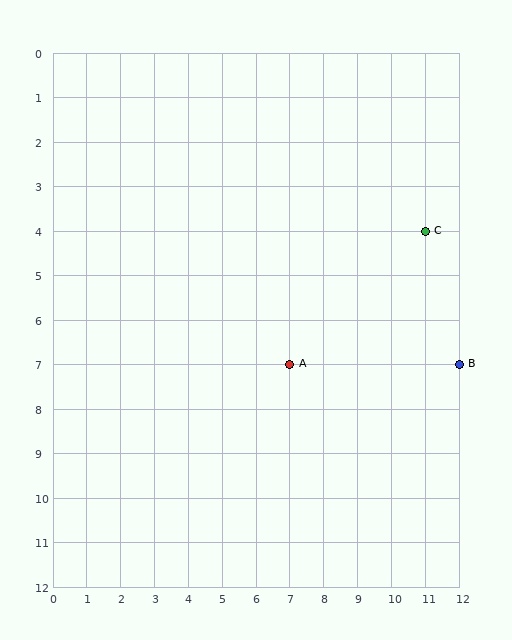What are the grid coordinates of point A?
Point A is at grid coordinates (7, 7).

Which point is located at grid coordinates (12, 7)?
Point B is at (12, 7).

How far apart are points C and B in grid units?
Points C and B are 1 column and 3 rows apart (about 3.2 grid units diagonally).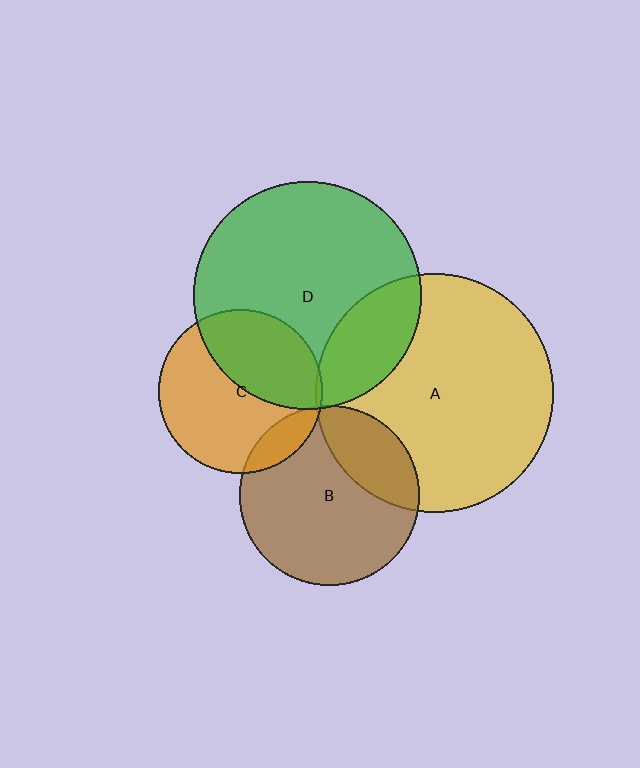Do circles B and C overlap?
Yes.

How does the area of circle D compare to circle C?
Approximately 1.9 times.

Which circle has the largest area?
Circle A (yellow).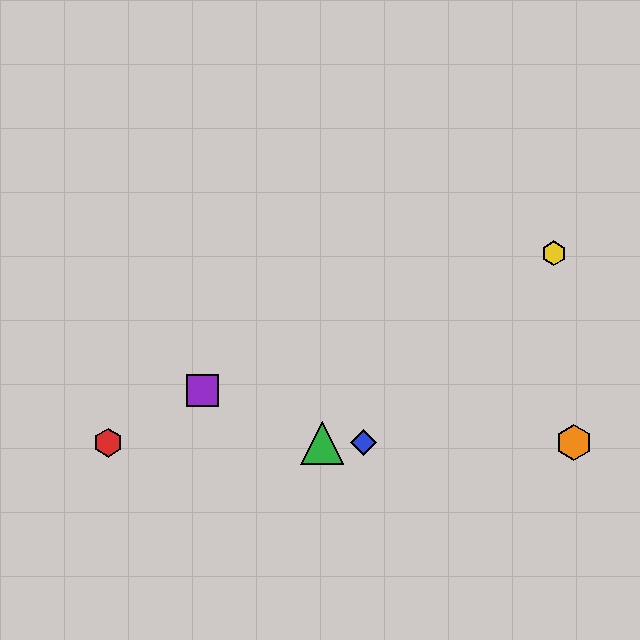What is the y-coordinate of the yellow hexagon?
The yellow hexagon is at y≈253.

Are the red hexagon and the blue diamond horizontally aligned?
Yes, both are at y≈443.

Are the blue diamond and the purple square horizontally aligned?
No, the blue diamond is at y≈443 and the purple square is at y≈390.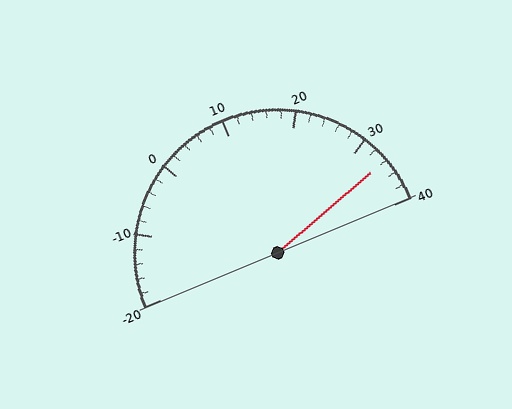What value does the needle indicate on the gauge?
The needle indicates approximately 34.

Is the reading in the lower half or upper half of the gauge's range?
The reading is in the upper half of the range (-20 to 40).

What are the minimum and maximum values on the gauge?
The gauge ranges from -20 to 40.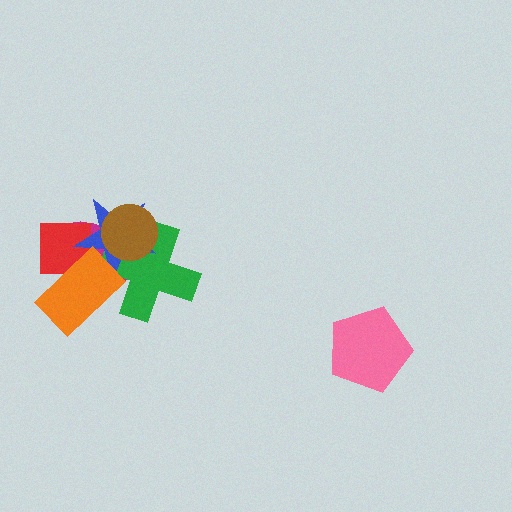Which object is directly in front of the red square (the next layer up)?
The blue star is directly in front of the red square.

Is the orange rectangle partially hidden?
No, no other shape covers it.